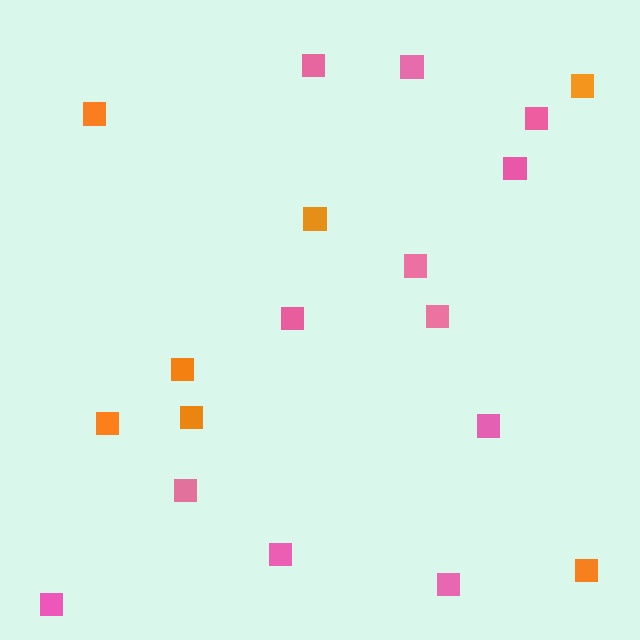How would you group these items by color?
There are 2 groups: one group of orange squares (7) and one group of pink squares (12).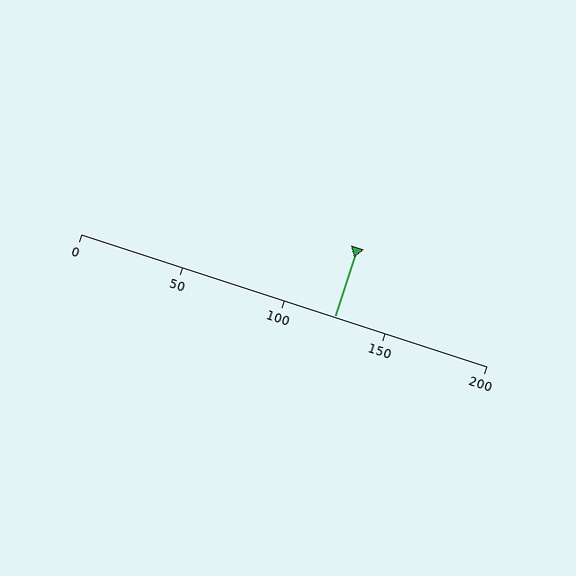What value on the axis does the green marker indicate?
The marker indicates approximately 125.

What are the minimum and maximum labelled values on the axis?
The axis runs from 0 to 200.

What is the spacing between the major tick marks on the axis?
The major ticks are spaced 50 apart.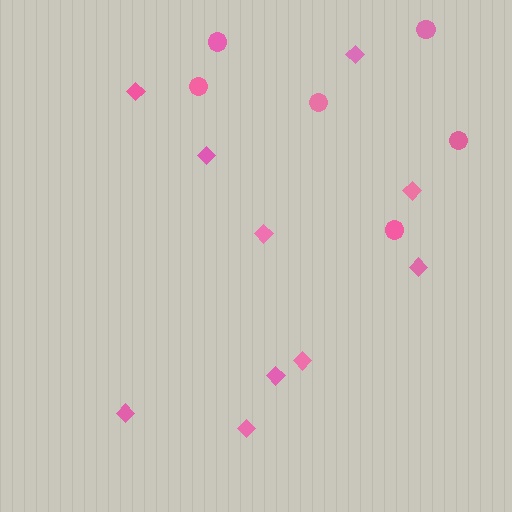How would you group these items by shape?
There are 2 groups: one group of diamonds (10) and one group of circles (6).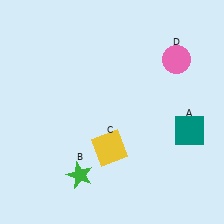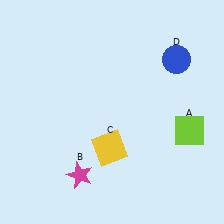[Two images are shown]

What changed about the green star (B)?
In Image 1, B is green. In Image 2, it changed to magenta.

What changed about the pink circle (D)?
In Image 1, D is pink. In Image 2, it changed to blue.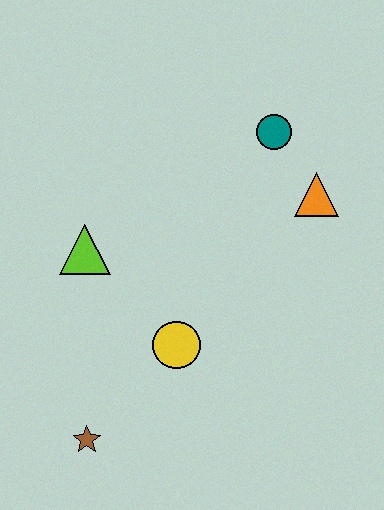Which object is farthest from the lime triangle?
The orange triangle is farthest from the lime triangle.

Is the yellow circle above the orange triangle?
No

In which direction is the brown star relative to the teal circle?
The brown star is below the teal circle.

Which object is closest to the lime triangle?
The yellow circle is closest to the lime triangle.